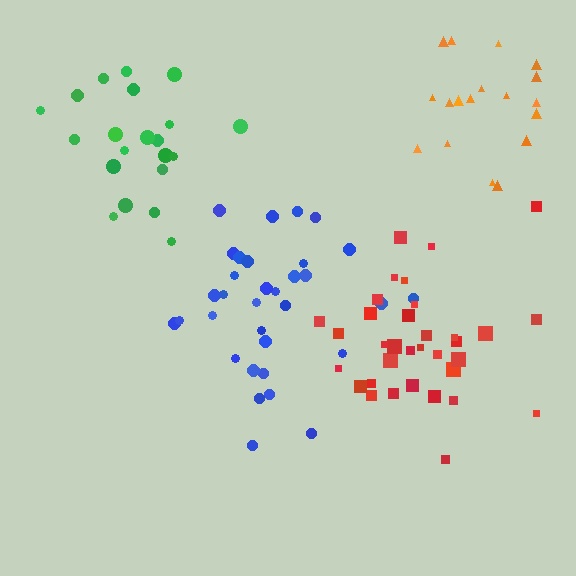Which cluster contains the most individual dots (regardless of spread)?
Blue (34).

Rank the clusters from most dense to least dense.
blue, red, green, orange.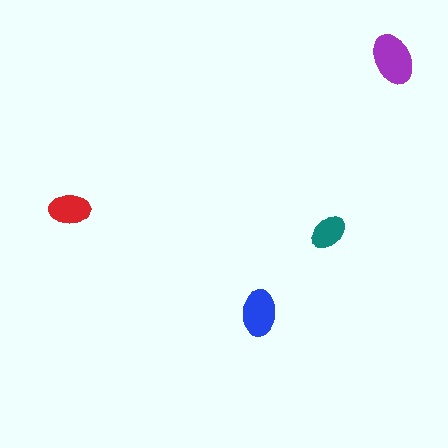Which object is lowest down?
The blue ellipse is bottommost.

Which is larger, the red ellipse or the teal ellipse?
The red one.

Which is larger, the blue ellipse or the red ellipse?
The blue one.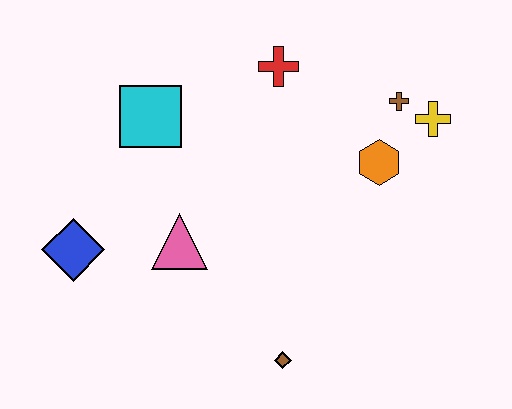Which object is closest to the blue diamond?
The pink triangle is closest to the blue diamond.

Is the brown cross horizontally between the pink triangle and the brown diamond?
No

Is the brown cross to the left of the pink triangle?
No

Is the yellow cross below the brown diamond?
No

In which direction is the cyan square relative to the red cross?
The cyan square is to the left of the red cross.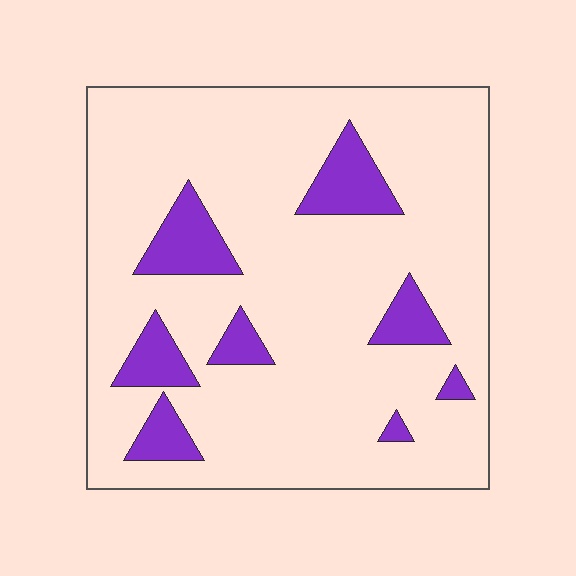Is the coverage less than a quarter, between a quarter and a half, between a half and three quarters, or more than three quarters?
Less than a quarter.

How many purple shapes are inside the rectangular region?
8.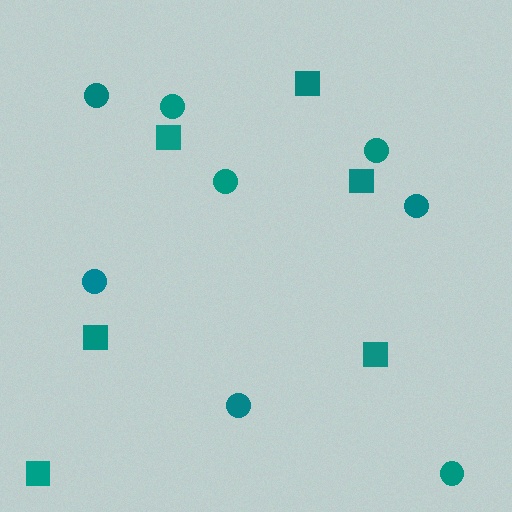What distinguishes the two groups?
There are 2 groups: one group of circles (8) and one group of squares (6).